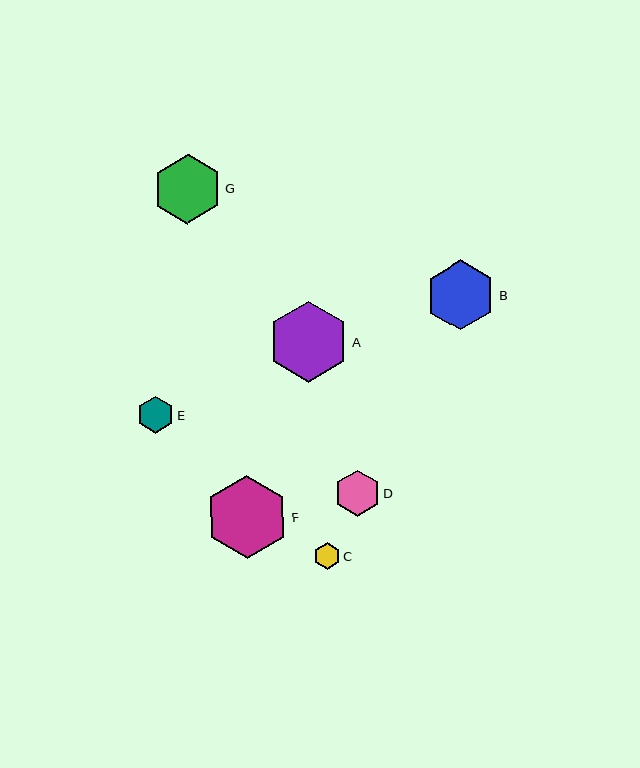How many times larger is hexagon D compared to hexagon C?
Hexagon D is approximately 1.7 times the size of hexagon C.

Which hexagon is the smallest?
Hexagon C is the smallest with a size of approximately 26 pixels.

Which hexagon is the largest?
Hexagon F is the largest with a size of approximately 82 pixels.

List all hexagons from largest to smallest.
From largest to smallest: F, A, B, G, D, E, C.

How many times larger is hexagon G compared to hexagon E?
Hexagon G is approximately 1.9 times the size of hexagon E.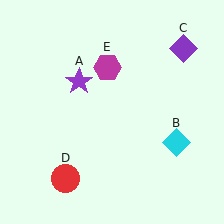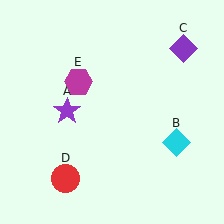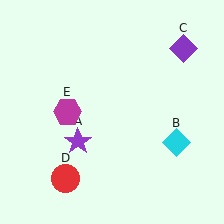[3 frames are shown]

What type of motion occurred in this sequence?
The purple star (object A), magenta hexagon (object E) rotated counterclockwise around the center of the scene.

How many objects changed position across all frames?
2 objects changed position: purple star (object A), magenta hexagon (object E).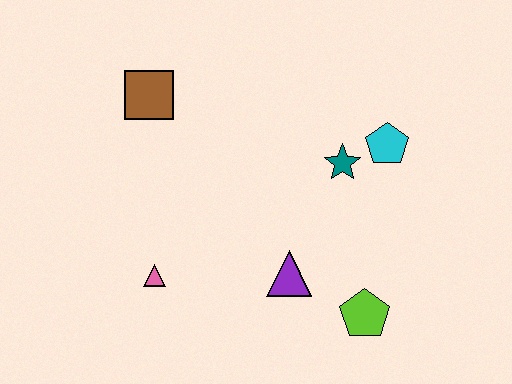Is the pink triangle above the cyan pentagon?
No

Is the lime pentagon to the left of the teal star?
No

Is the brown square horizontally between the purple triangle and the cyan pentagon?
No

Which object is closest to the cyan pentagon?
The teal star is closest to the cyan pentagon.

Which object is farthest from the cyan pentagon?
The pink triangle is farthest from the cyan pentagon.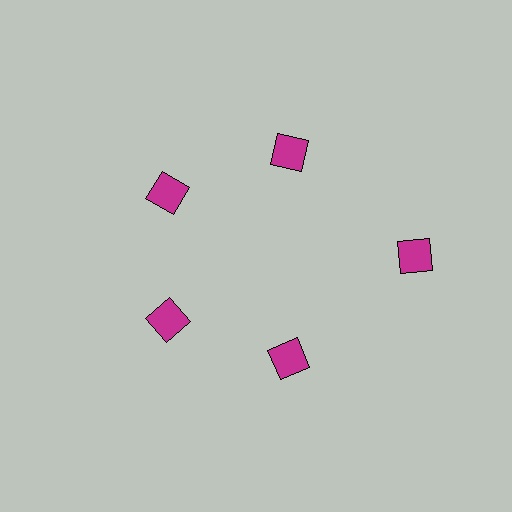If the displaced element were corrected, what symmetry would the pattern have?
It would have 5-fold rotational symmetry — the pattern would map onto itself every 72 degrees.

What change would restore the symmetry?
The symmetry would be restored by moving it inward, back onto the ring so that all 5 diamonds sit at equal angles and equal distance from the center.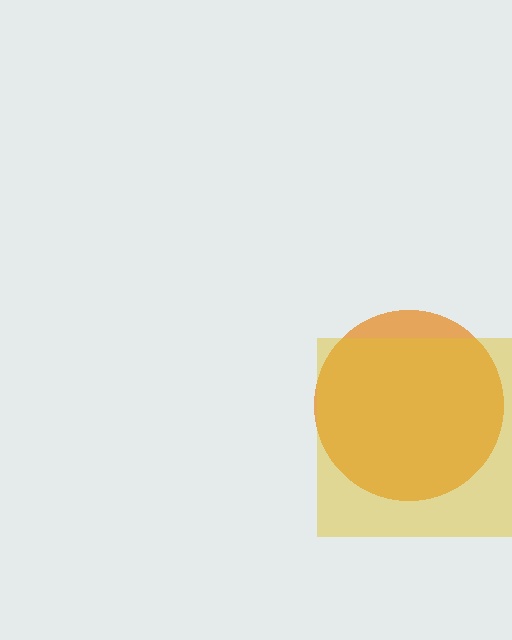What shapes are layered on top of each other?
The layered shapes are: an orange circle, a yellow square.